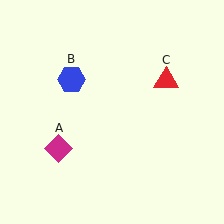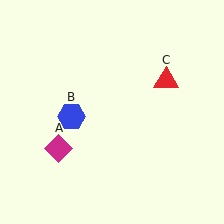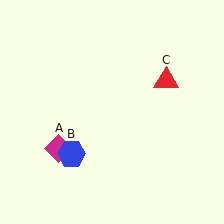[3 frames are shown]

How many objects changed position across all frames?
1 object changed position: blue hexagon (object B).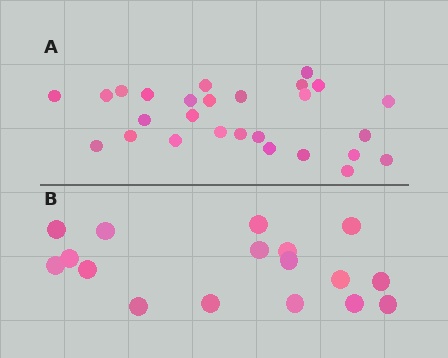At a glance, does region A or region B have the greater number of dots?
Region A (the top region) has more dots.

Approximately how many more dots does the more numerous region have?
Region A has roughly 10 or so more dots than region B.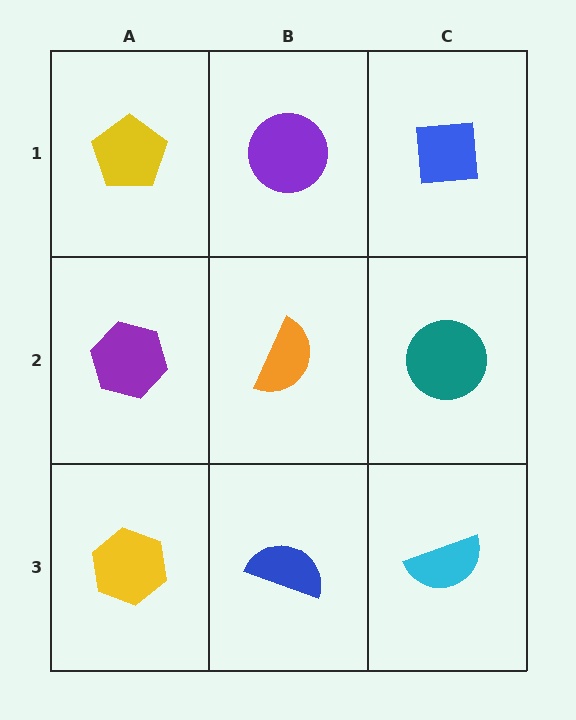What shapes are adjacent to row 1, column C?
A teal circle (row 2, column C), a purple circle (row 1, column B).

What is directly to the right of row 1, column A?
A purple circle.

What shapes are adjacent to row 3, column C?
A teal circle (row 2, column C), a blue semicircle (row 3, column B).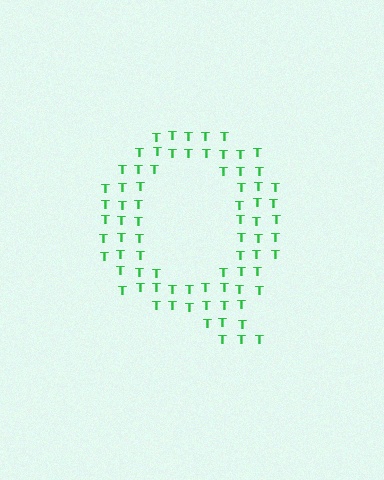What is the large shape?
The large shape is the letter Q.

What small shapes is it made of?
It is made of small letter T's.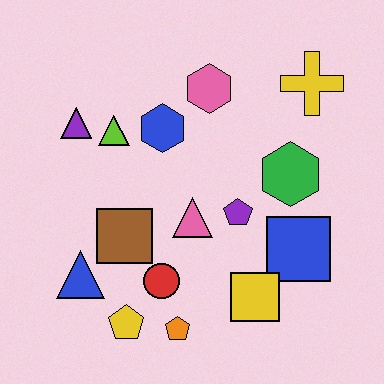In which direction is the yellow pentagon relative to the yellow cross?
The yellow pentagon is below the yellow cross.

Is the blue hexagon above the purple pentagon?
Yes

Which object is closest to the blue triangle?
The brown square is closest to the blue triangle.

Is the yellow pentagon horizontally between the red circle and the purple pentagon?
No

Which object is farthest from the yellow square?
The purple triangle is farthest from the yellow square.